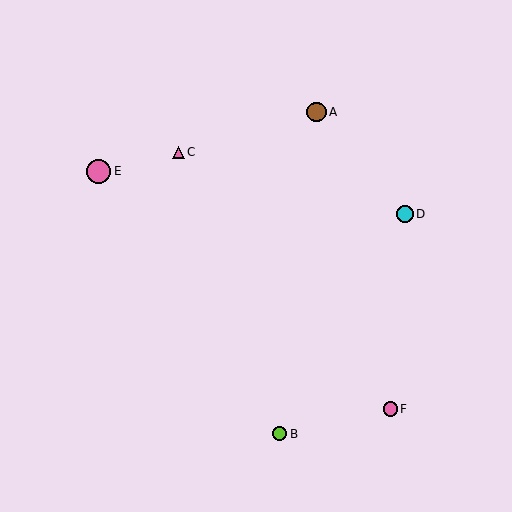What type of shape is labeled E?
Shape E is a pink circle.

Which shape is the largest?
The pink circle (labeled E) is the largest.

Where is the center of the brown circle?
The center of the brown circle is at (316, 112).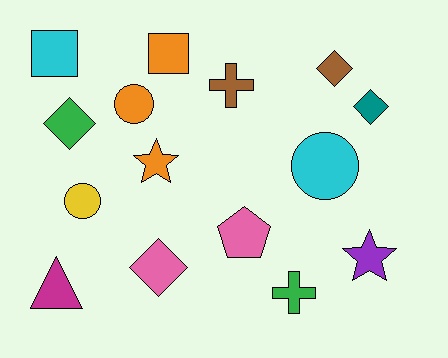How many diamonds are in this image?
There are 4 diamonds.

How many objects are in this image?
There are 15 objects.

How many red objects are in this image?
There are no red objects.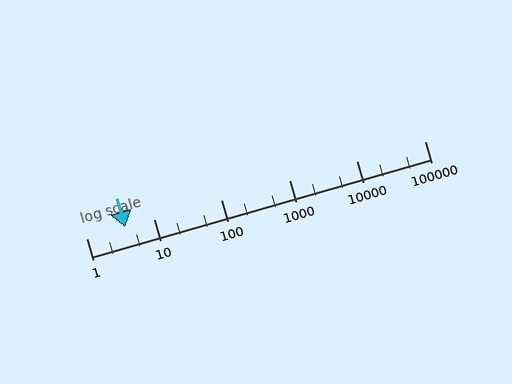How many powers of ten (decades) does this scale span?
The scale spans 5 decades, from 1 to 100000.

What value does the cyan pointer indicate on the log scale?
The pointer indicates approximately 3.8.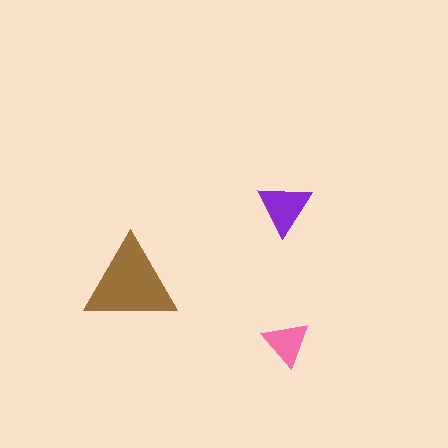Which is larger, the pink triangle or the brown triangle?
The brown one.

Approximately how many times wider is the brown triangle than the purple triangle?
About 1.5 times wider.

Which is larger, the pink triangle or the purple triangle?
The purple one.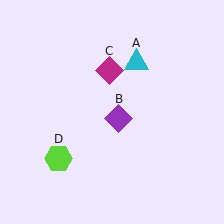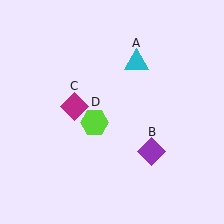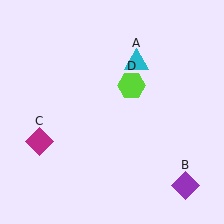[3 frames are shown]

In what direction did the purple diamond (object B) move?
The purple diamond (object B) moved down and to the right.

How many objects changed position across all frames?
3 objects changed position: purple diamond (object B), magenta diamond (object C), lime hexagon (object D).